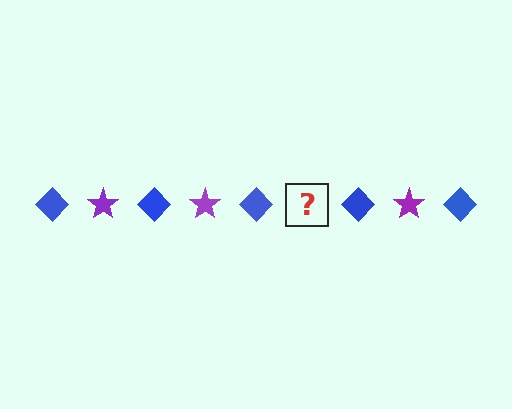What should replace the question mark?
The question mark should be replaced with a purple star.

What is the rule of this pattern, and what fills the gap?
The rule is that the pattern alternates between blue diamond and purple star. The gap should be filled with a purple star.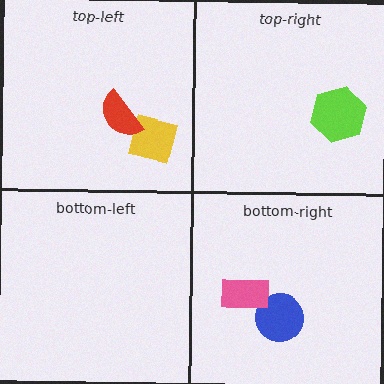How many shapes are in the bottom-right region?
2.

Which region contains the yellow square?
The top-left region.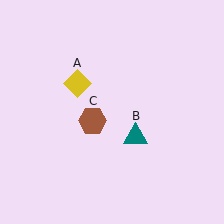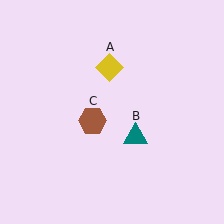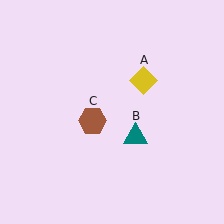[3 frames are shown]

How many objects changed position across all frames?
1 object changed position: yellow diamond (object A).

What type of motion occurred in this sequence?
The yellow diamond (object A) rotated clockwise around the center of the scene.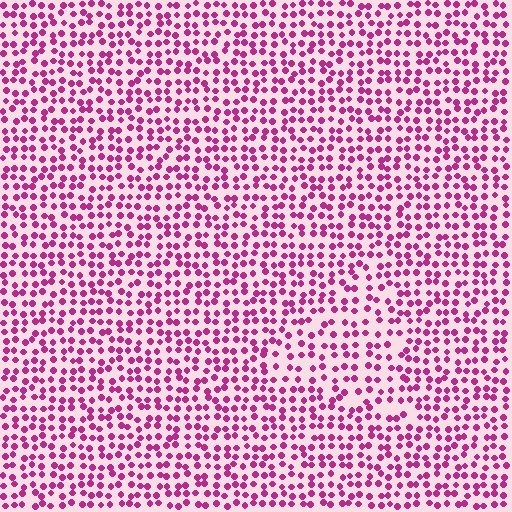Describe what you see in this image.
The image contains small magenta elements arranged at two different densities. A triangle-shaped region is visible where the elements are less densely packed than the surrounding area.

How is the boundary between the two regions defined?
The boundary is defined by a change in element density (approximately 1.4x ratio). All elements are the same color, size, and shape.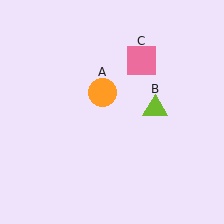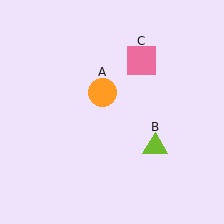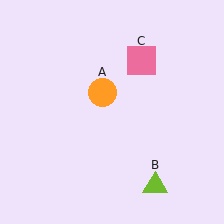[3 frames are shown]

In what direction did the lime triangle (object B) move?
The lime triangle (object B) moved down.